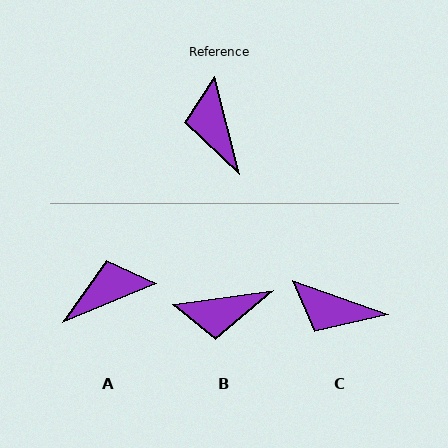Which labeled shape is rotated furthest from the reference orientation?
B, about 83 degrees away.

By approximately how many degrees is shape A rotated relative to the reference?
Approximately 82 degrees clockwise.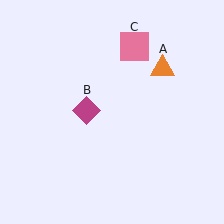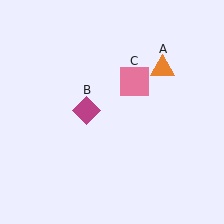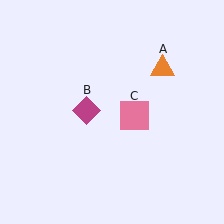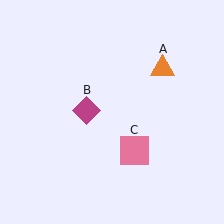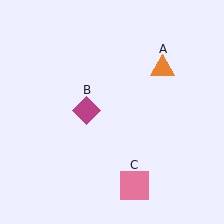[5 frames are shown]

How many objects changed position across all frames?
1 object changed position: pink square (object C).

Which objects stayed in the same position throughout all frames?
Orange triangle (object A) and magenta diamond (object B) remained stationary.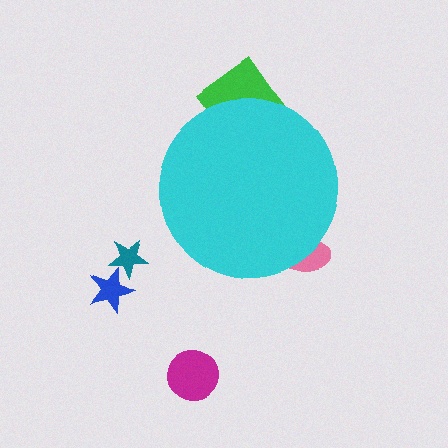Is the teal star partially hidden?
No, the teal star is fully visible.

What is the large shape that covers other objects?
A cyan circle.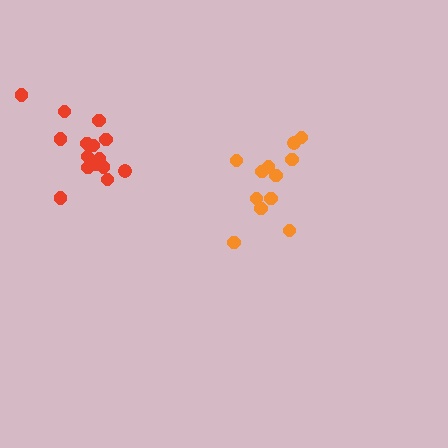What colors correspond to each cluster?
The clusters are colored: red, orange.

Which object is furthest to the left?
The red cluster is leftmost.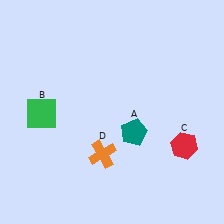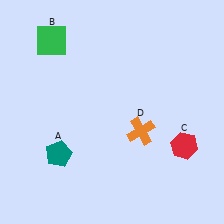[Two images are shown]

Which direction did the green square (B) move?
The green square (B) moved up.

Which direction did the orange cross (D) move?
The orange cross (D) moved right.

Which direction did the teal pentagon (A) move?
The teal pentagon (A) moved left.